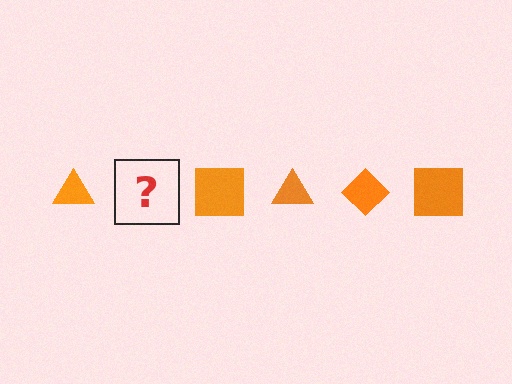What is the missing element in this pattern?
The missing element is an orange diamond.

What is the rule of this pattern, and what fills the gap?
The rule is that the pattern cycles through triangle, diamond, square shapes in orange. The gap should be filled with an orange diamond.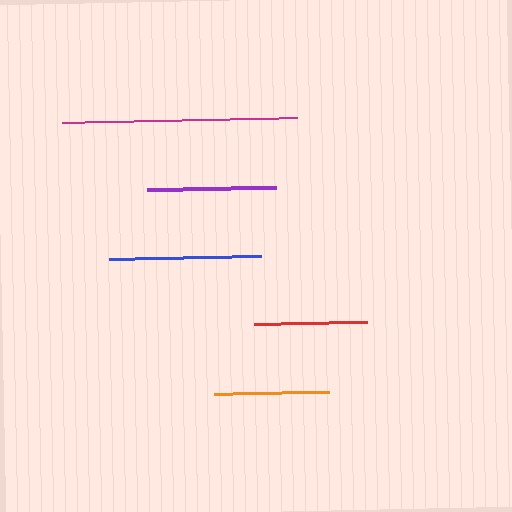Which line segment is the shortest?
The red line is the shortest at approximately 112 pixels.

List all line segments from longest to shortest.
From longest to shortest: magenta, blue, purple, orange, red.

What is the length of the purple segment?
The purple segment is approximately 129 pixels long.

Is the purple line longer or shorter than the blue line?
The blue line is longer than the purple line.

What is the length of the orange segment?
The orange segment is approximately 116 pixels long.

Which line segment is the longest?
The magenta line is the longest at approximately 234 pixels.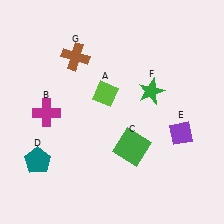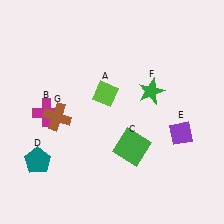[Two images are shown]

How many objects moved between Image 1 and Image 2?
1 object moved between the two images.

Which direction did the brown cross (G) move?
The brown cross (G) moved down.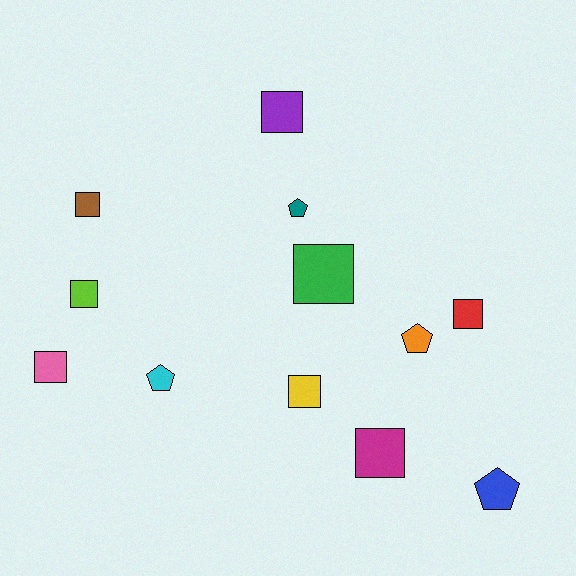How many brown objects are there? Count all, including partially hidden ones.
There is 1 brown object.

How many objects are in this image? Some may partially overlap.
There are 12 objects.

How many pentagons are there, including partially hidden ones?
There are 4 pentagons.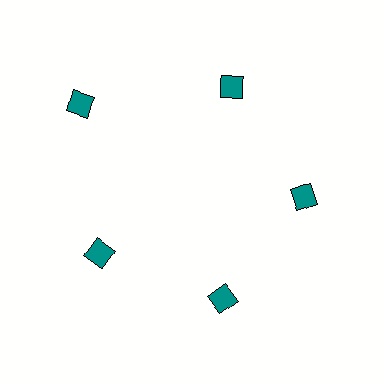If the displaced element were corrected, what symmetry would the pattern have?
It would have 5-fold rotational symmetry — the pattern would map onto itself every 72 degrees.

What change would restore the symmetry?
The symmetry would be restored by moving it inward, back onto the ring so that all 5 squares sit at equal angles and equal distance from the center.